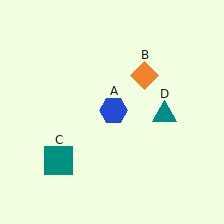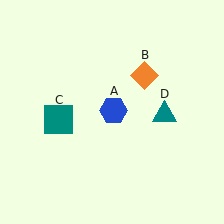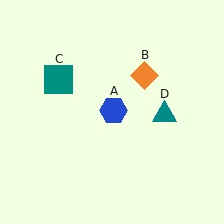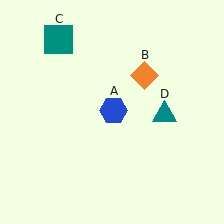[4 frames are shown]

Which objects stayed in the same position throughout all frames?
Blue hexagon (object A) and orange diamond (object B) and teal triangle (object D) remained stationary.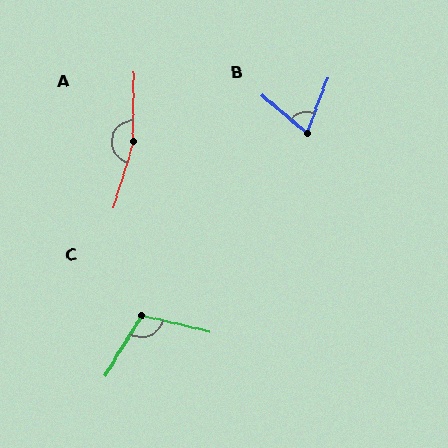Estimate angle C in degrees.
Approximately 108 degrees.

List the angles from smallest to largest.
B (71°), C (108°), A (164°).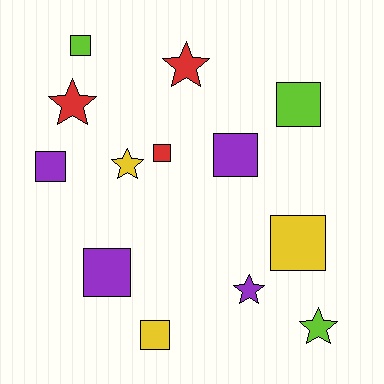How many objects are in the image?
There are 13 objects.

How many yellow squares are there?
There are 2 yellow squares.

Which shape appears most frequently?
Square, with 8 objects.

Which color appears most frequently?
Purple, with 4 objects.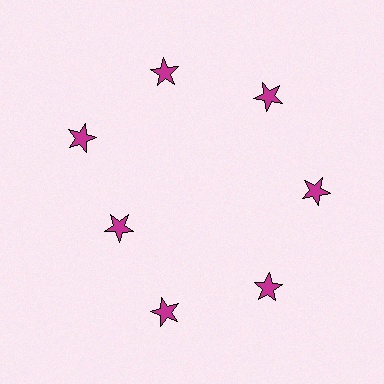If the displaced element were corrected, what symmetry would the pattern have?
It would have 7-fold rotational symmetry — the pattern would map onto itself every 51 degrees.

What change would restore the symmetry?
The symmetry would be restored by moving it outward, back onto the ring so that all 7 stars sit at equal angles and equal distance from the center.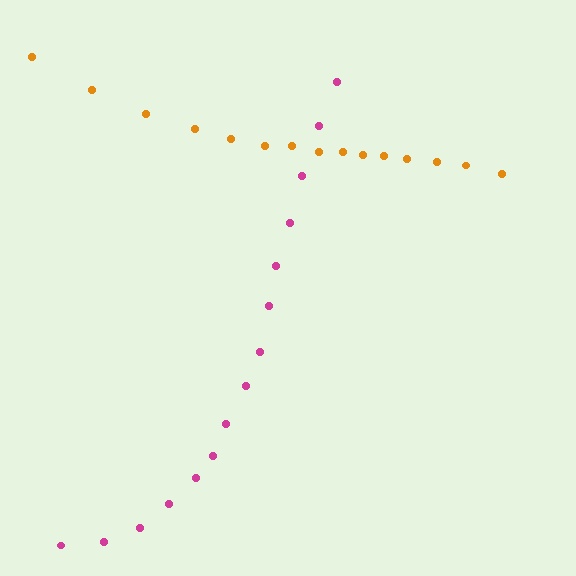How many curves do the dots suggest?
There are 2 distinct paths.